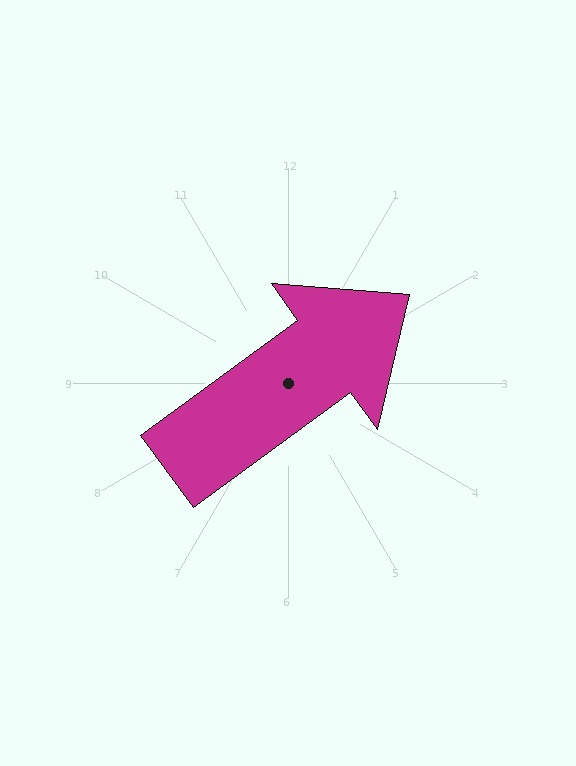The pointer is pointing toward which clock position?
Roughly 2 o'clock.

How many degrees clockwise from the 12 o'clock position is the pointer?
Approximately 54 degrees.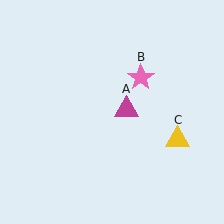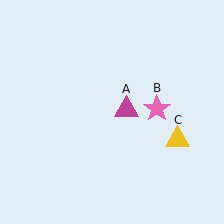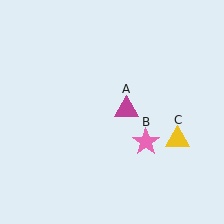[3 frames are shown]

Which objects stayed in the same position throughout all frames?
Magenta triangle (object A) and yellow triangle (object C) remained stationary.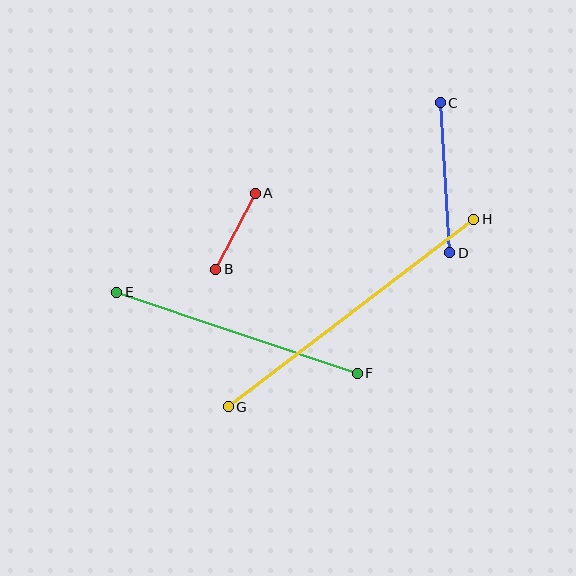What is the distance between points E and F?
The distance is approximately 254 pixels.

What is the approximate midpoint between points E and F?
The midpoint is at approximately (237, 333) pixels.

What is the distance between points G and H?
The distance is approximately 309 pixels.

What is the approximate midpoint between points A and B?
The midpoint is at approximately (236, 231) pixels.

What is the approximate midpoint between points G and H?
The midpoint is at approximately (351, 313) pixels.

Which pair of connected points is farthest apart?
Points G and H are farthest apart.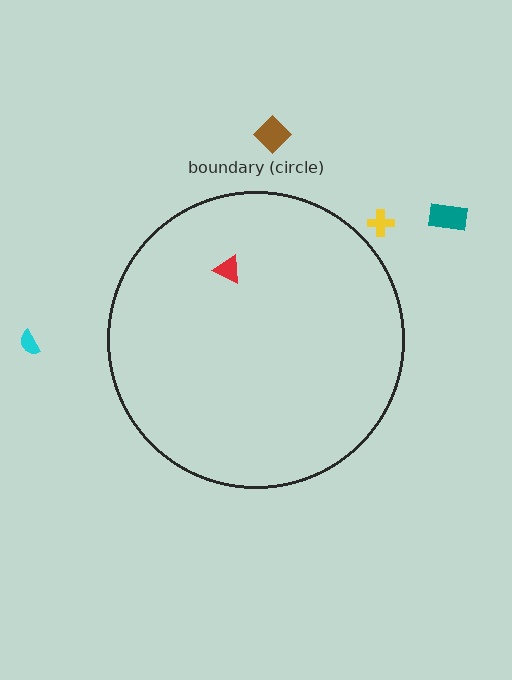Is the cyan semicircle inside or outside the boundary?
Outside.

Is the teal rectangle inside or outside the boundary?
Outside.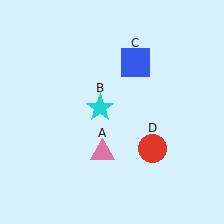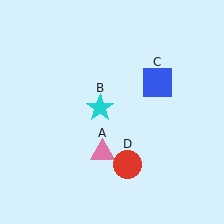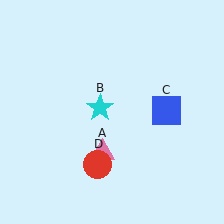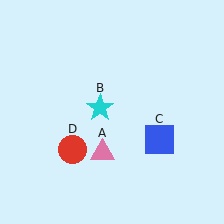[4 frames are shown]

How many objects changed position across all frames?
2 objects changed position: blue square (object C), red circle (object D).